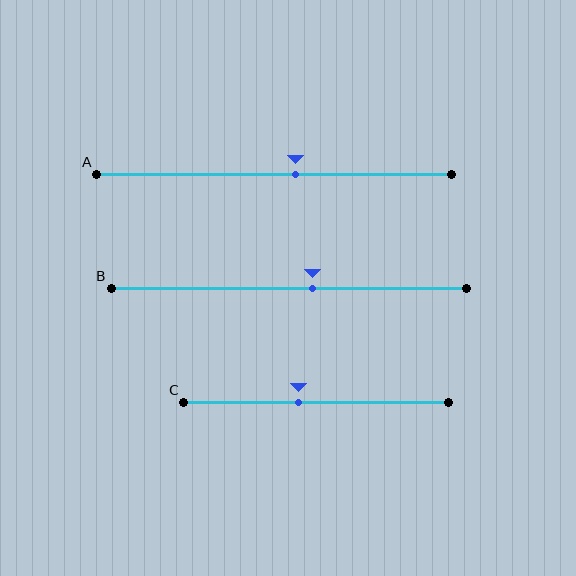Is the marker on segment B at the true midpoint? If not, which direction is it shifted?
No, the marker on segment B is shifted to the right by about 7% of the segment length.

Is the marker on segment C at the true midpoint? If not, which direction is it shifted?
No, the marker on segment C is shifted to the left by about 7% of the segment length.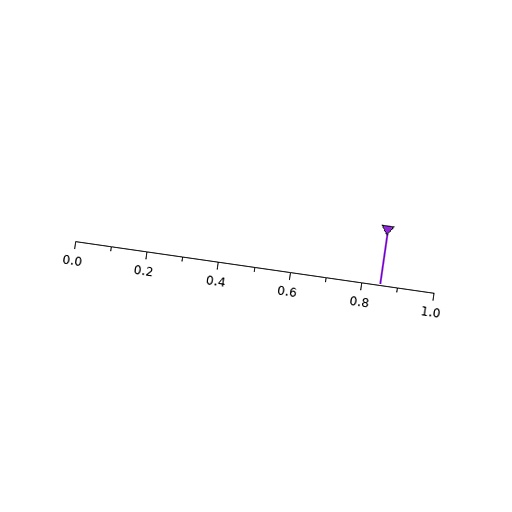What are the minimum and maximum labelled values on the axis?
The axis runs from 0.0 to 1.0.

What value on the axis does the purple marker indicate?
The marker indicates approximately 0.85.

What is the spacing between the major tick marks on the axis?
The major ticks are spaced 0.2 apart.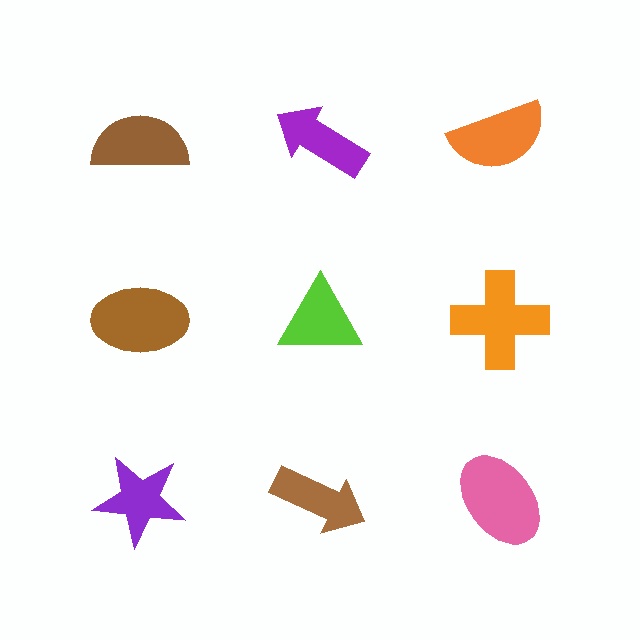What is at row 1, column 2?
A purple arrow.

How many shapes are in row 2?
3 shapes.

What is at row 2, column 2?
A lime triangle.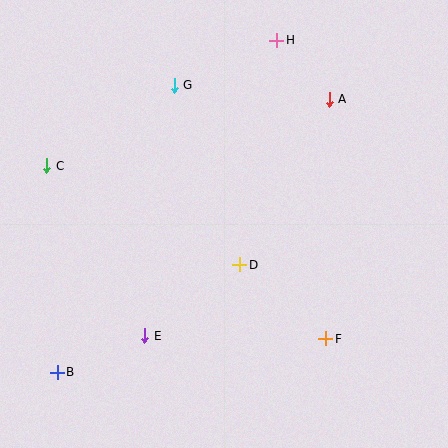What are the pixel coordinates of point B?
Point B is at (57, 372).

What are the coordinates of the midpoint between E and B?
The midpoint between E and B is at (101, 354).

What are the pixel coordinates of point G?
Point G is at (174, 85).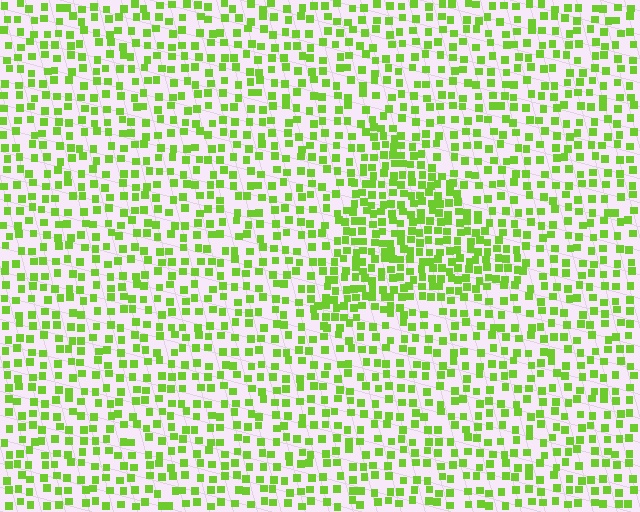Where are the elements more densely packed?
The elements are more densely packed inside the triangle boundary.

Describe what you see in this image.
The image contains small lime elements arranged at two different densities. A triangle-shaped region is visible where the elements are more densely packed than the surrounding area.